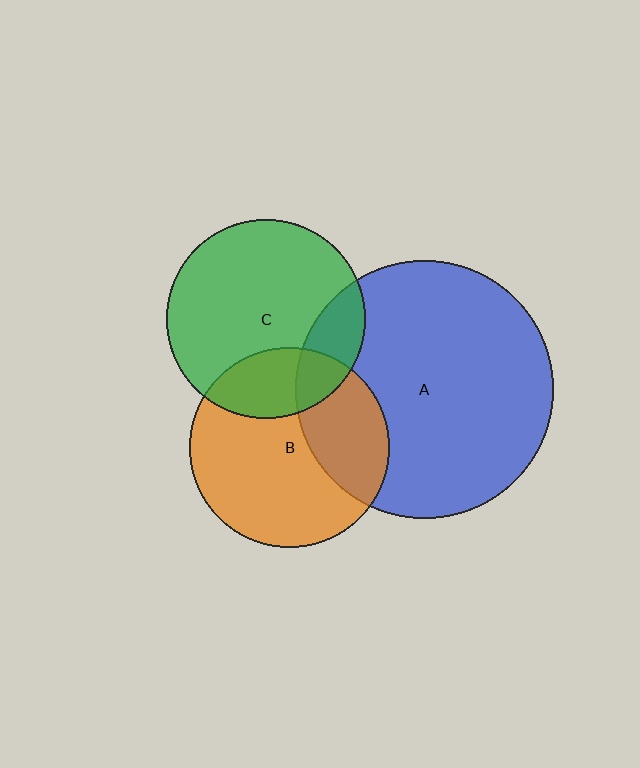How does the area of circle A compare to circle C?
Approximately 1.7 times.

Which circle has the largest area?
Circle A (blue).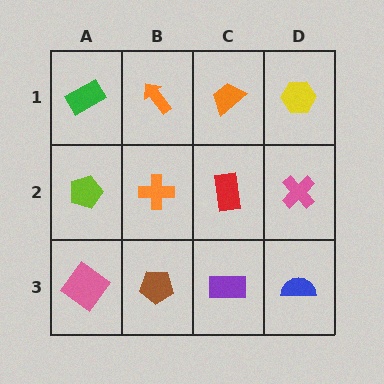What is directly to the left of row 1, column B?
A green rectangle.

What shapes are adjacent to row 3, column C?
A red rectangle (row 2, column C), a brown pentagon (row 3, column B), a blue semicircle (row 3, column D).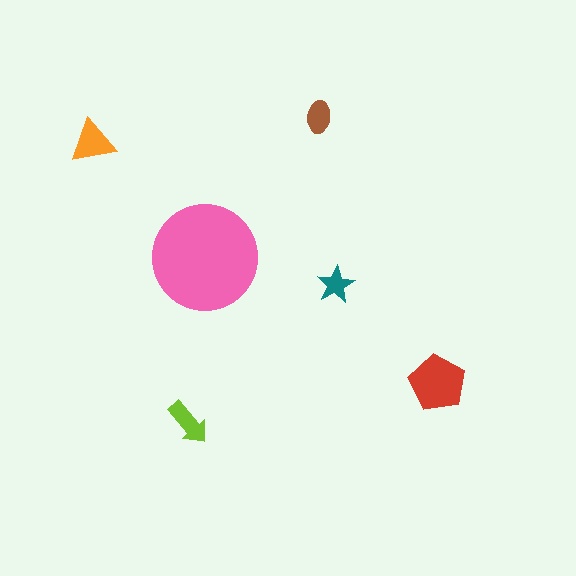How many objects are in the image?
There are 6 objects in the image.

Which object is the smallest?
The teal star.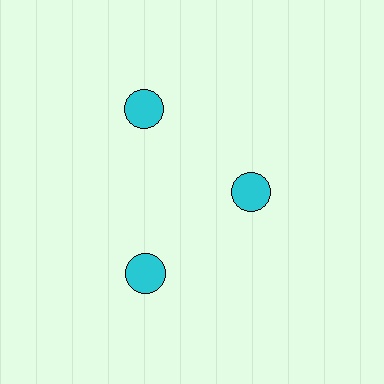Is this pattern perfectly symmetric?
No. The 3 cyan circles are arranged in a ring, but one element near the 3 o'clock position is pulled inward toward the center, breaking the 3-fold rotational symmetry.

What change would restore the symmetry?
The symmetry would be restored by moving it outward, back onto the ring so that all 3 circles sit at equal angles and equal distance from the center.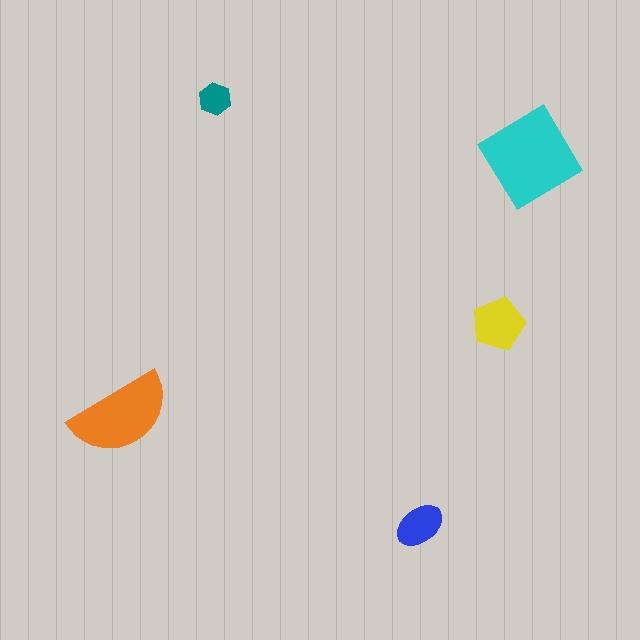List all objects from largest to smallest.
The cyan diamond, the orange semicircle, the yellow pentagon, the blue ellipse, the teal hexagon.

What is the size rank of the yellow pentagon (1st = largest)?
3rd.